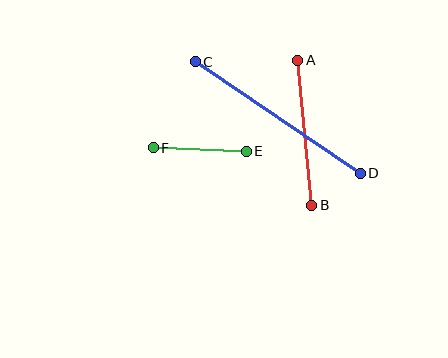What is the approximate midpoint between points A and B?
The midpoint is at approximately (305, 133) pixels.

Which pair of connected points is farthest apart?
Points C and D are farthest apart.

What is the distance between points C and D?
The distance is approximately 199 pixels.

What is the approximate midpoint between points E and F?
The midpoint is at approximately (200, 150) pixels.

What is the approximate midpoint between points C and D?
The midpoint is at approximately (278, 117) pixels.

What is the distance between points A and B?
The distance is approximately 146 pixels.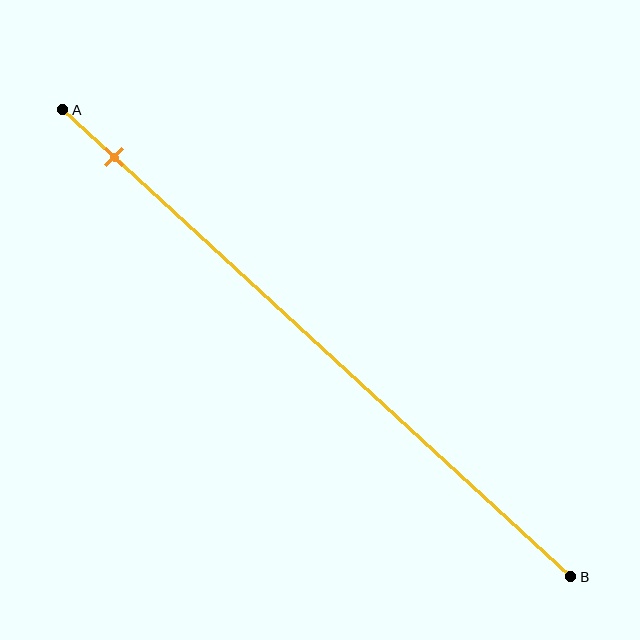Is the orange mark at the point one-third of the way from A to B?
No, the mark is at about 10% from A, not at the 33% one-third point.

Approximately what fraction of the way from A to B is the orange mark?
The orange mark is approximately 10% of the way from A to B.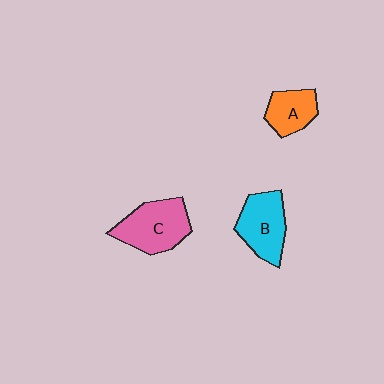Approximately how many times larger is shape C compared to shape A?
Approximately 1.6 times.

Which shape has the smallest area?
Shape A (orange).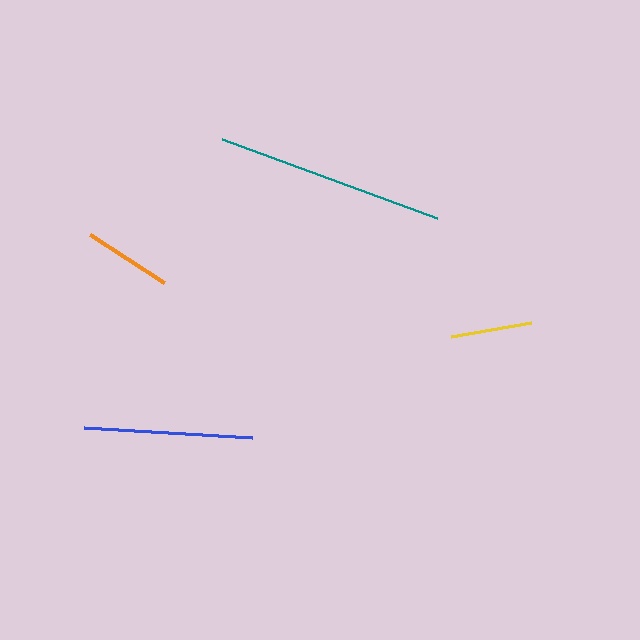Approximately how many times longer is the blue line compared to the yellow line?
The blue line is approximately 2.1 times the length of the yellow line.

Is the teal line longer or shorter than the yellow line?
The teal line is longer than the yellow line.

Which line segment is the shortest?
The yellow line is the shortest at approximately 81 pixels.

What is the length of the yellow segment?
The yellow segment is approximately 81 pixels long.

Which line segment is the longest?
The teal line is the longest at approximately 229 pixels.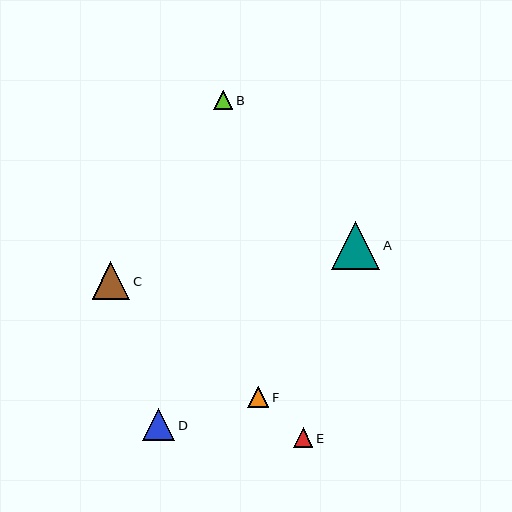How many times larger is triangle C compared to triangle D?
Triangle C is approximately 1.2 times the size of triangle D.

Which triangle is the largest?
Triangle A is the largest with a size of approximately 48 pixels.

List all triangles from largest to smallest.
From largest to smallest: A, C, D, F, E, B.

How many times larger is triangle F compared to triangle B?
Triangle F is approximately 1.1 times the size of triangle B.